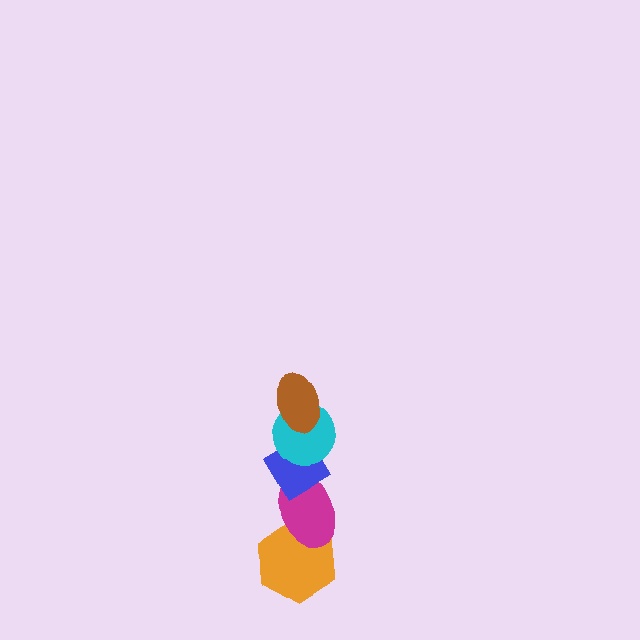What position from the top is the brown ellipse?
The brown ellipse is 1st from the top.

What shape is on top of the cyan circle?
The brown ellipse is on top of the cyan circle.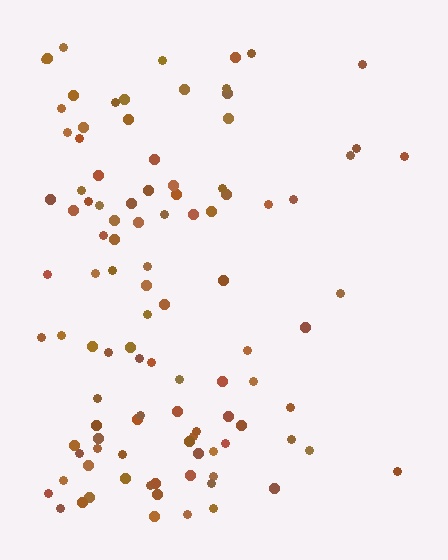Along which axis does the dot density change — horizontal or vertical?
Horizontal.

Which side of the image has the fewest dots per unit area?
The right.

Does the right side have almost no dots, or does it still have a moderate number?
Still a moderate number, just noticeably fewer than the left.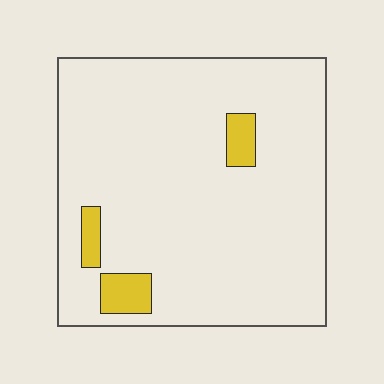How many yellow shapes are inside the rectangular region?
3.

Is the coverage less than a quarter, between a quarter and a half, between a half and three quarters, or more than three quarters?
Less than a quarter.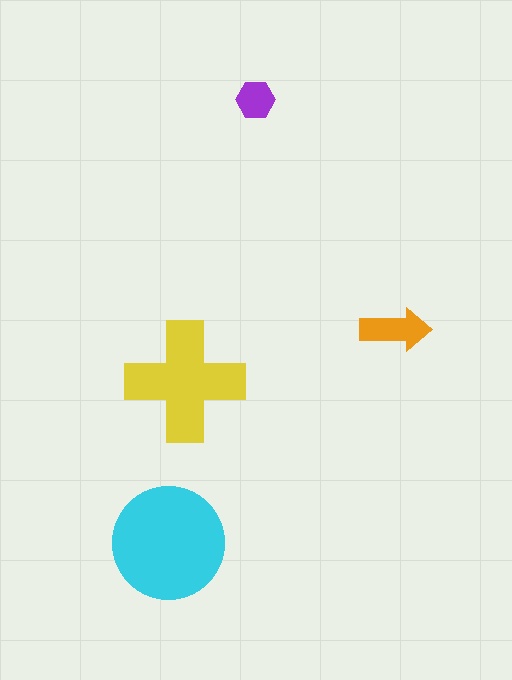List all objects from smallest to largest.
The purple hexagon, the orange arrow, the yellow cross, the cyan circle.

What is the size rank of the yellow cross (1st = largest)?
2nd.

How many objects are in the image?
There are 4 objects in the image.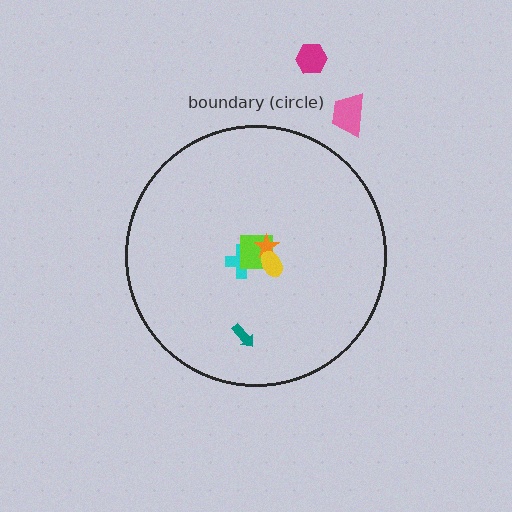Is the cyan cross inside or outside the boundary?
Inside.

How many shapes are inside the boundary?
5 inside, 2 outside.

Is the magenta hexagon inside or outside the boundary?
Outside.